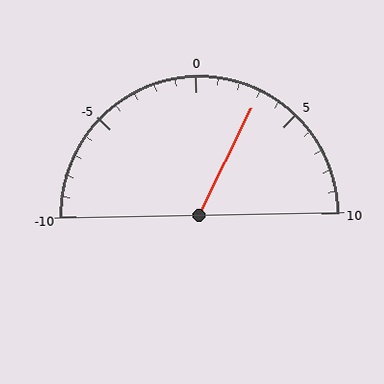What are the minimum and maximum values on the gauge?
The gauge ranges from -10 to 10.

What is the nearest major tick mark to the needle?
The nearest major tick mark is 5.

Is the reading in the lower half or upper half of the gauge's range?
The reading is in the upper half of the range (-10 to 10).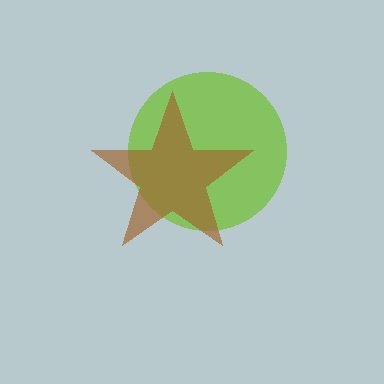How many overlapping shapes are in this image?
There are 2 overlapping shapes in the image.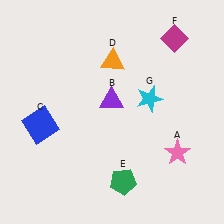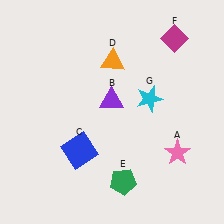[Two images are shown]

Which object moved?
The blue square (C) moved right.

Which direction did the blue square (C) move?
The blue square (C) moved right.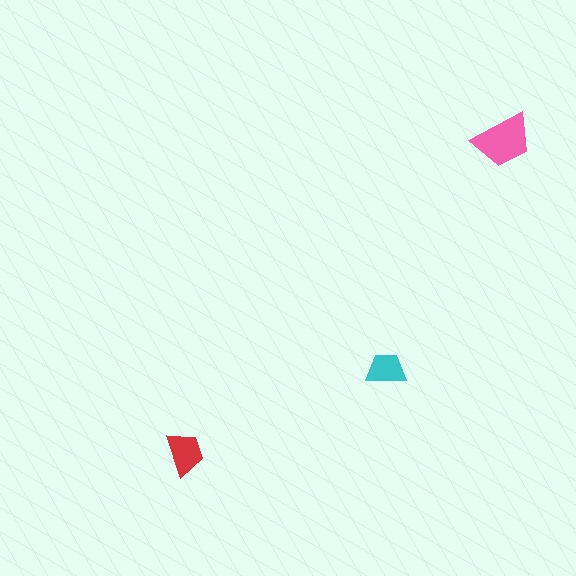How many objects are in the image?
There are 3 objects in the image.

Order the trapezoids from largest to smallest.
the pink one, the red one, the cyan one.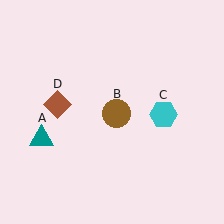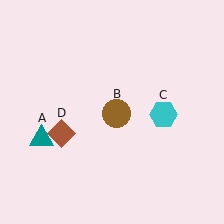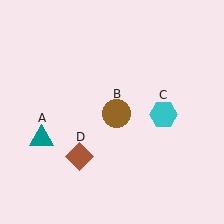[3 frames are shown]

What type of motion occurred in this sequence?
The brown diamond (object D) rotated counterclockwise around the center of the scene.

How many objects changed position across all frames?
1 object changed position: brown diamond (object D).